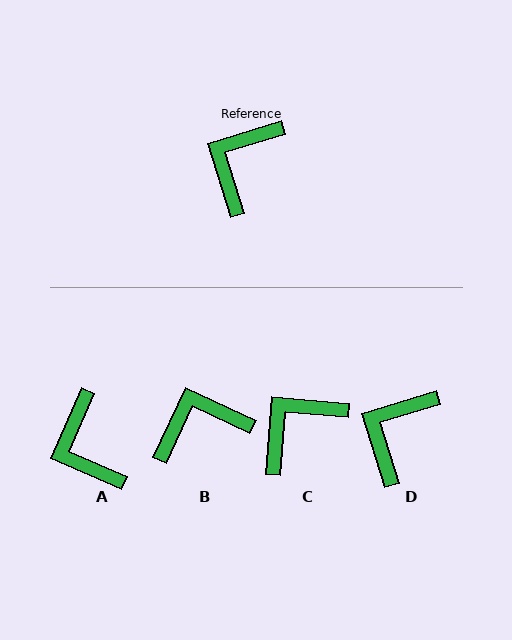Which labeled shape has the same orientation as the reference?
D.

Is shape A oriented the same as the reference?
No, it is off by about 49 degrees.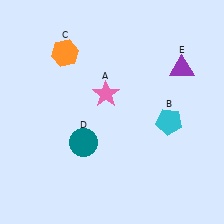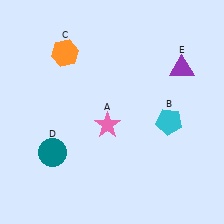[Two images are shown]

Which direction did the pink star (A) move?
The pink star (A) moved down.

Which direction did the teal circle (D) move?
The teal circle (D) moved left.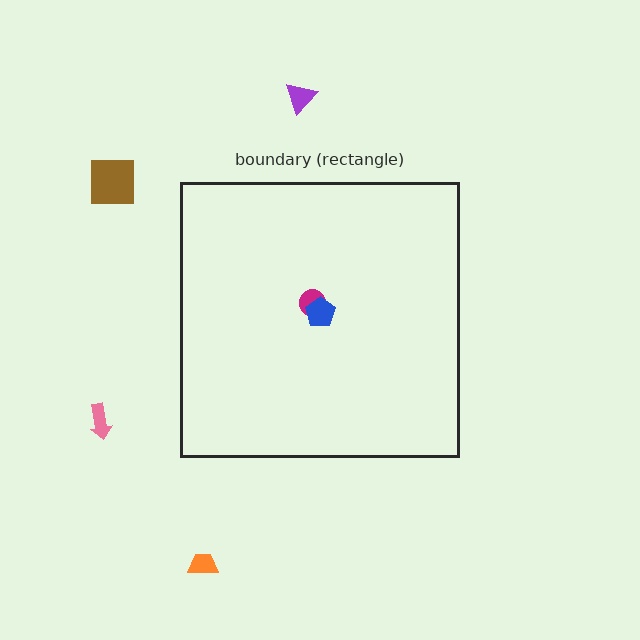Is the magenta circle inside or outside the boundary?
Inside.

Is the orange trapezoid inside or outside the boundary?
Outside.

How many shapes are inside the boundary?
2 inside, 4 outside.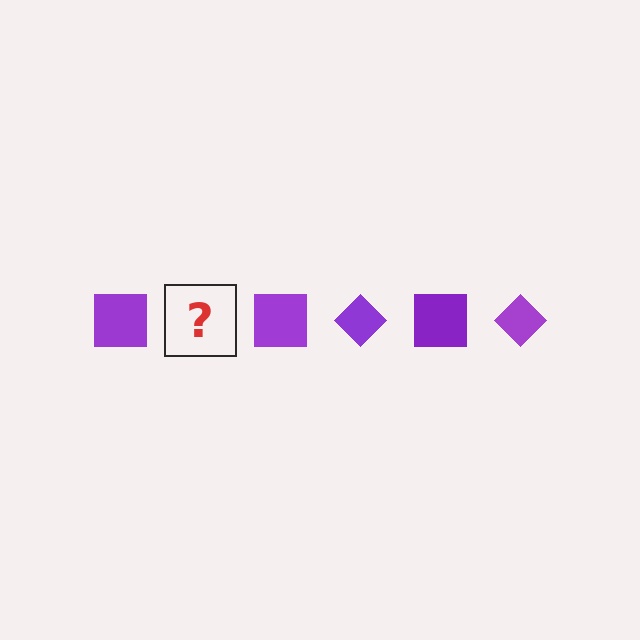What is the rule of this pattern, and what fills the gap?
The rule is that the pattern cycles through square, diamond shapes in purple. The gap should be filled with a purple diamond.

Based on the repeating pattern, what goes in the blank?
The blank should be a purple diamond.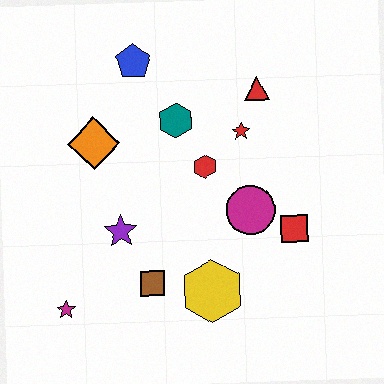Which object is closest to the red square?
The magenta circle is closest to the red square.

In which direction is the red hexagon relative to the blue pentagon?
The red hexagon is below the blue pentagon.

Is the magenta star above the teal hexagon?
No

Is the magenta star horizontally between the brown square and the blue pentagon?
No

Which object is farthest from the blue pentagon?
The magenta star is farthest from the blue pentagon.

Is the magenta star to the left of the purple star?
Yes